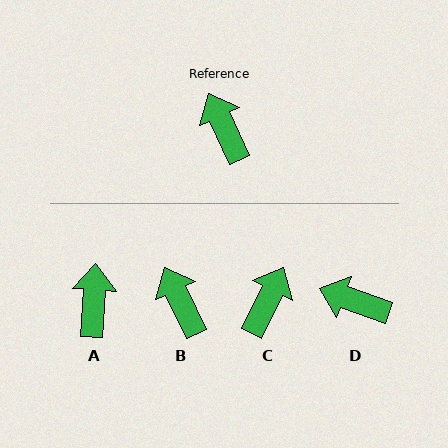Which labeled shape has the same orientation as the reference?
B.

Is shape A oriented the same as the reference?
No, it is off by about 29 degrees.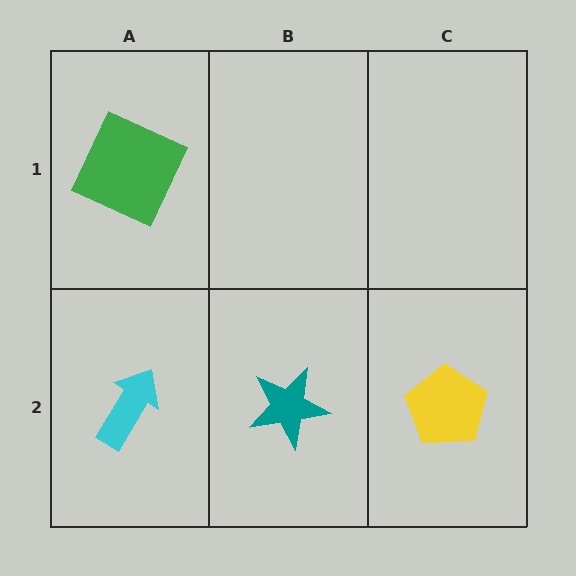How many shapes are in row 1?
1 shape.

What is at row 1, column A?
A green square.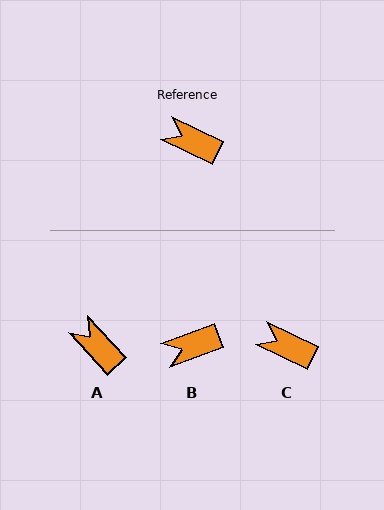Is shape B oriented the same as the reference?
No, it is off by about 46 degrees.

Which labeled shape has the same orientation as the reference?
C.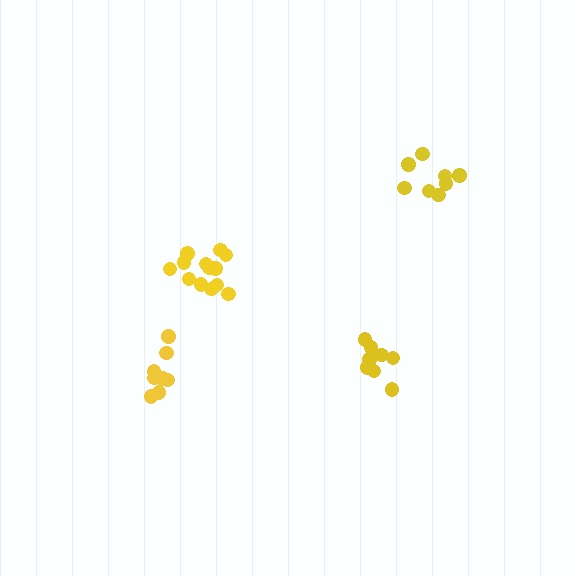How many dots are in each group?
Group 1: 8 dots, Group 2: 8 dots, Group 3: 13 dots, Group 4: 8 dots (37 total).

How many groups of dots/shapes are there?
There are 4 groups.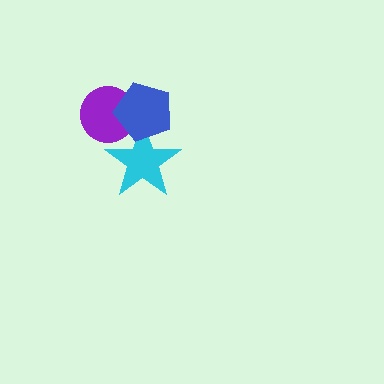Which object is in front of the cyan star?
The blue pentagon is in front of the cyan star.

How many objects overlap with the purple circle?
2 objects overlap with the purple circle.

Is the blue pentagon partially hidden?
No, no other shape covers it.